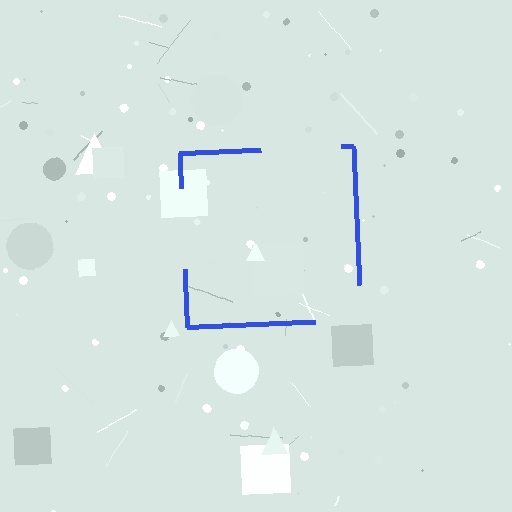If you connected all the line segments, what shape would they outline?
They would outline a square.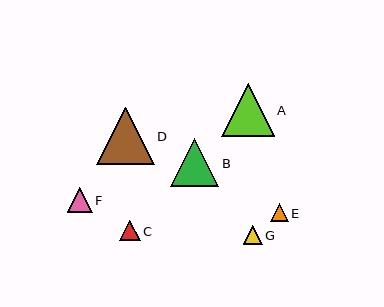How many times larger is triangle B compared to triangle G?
Triangle B is approximately 2.6 times the size of triangle G.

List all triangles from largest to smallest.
From largest to smallest: D, A, B, F, C, G, E.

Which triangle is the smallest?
Triangle E is the smallest with a size of approximately 18 pixels.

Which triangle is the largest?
Triangle D is the largest with a size of approximately 57 pixels.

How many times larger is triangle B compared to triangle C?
Triangle B is approximately 2.4 times the size of triangle C.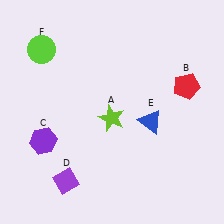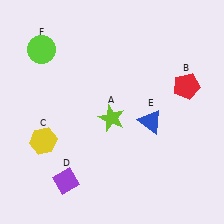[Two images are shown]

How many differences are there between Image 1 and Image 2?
There is 1 difference between the two images.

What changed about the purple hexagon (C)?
In Image 1, C is purple. In Image 2, it changed to yellow.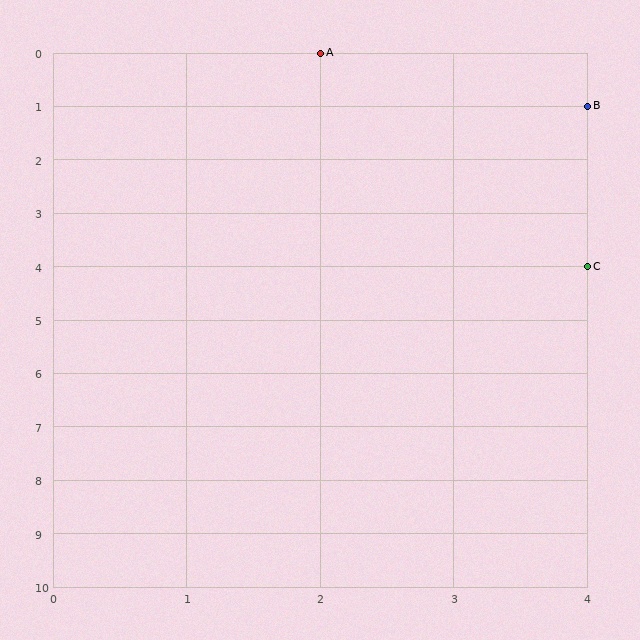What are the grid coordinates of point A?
Point A is at grid coordinates (2, 0).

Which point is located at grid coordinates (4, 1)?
Point B is at (4, 1).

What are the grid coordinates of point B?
Point B is at grid coordinates (4, 1).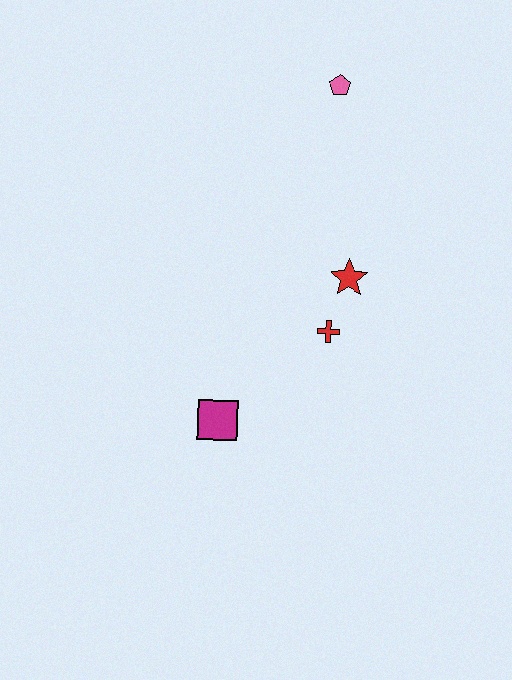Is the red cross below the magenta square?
No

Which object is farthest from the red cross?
The pink pentagon is farthest from the red cross.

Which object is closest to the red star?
The red cross is closest to the red star.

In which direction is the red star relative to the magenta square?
The red star is above the magenta square.